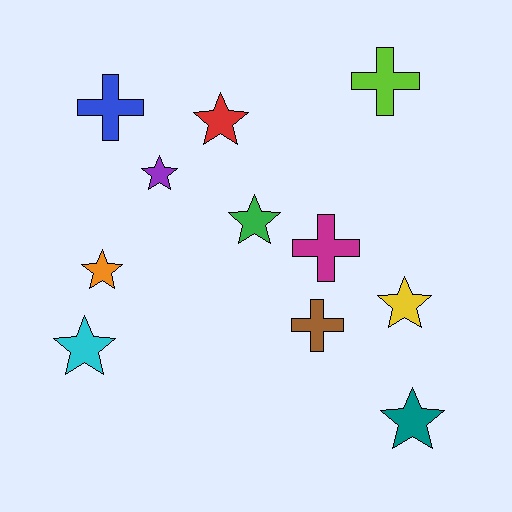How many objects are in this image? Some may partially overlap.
There are 11 objects.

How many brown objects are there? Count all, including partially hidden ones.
There is 1 brown object.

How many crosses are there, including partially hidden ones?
There are 4 crosses.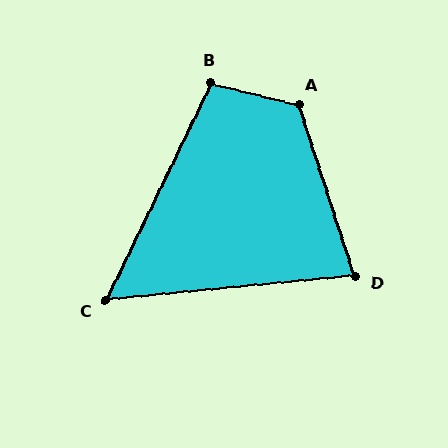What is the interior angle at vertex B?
Approximately 103 degrees (obtuse).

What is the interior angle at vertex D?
Approximately 77 degrees (acute).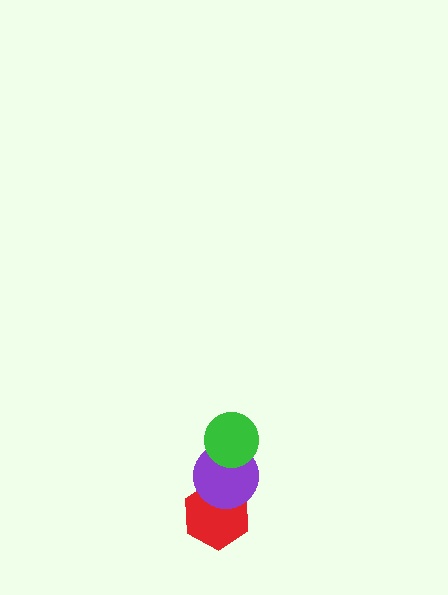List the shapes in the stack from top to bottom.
From top to bottom: the green circle, the purple circle, the red hexagon.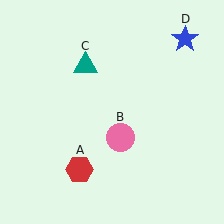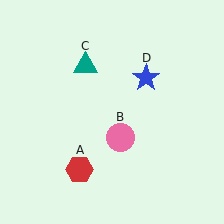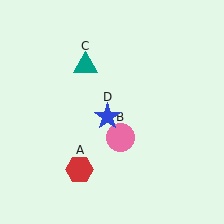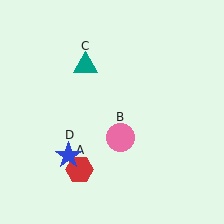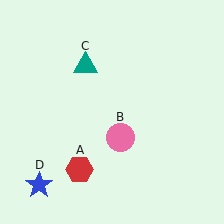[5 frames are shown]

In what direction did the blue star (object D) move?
The blue star (object D) moved down and to the left.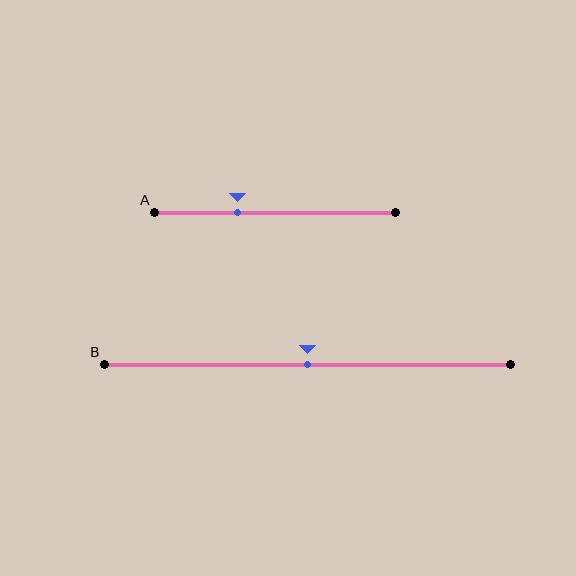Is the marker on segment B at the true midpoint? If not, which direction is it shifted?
Yes, the marker on segment B is at the true midpoint.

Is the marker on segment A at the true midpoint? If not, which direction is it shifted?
No, the marker on segment A is shifted to the left by about 16% of the segment length.